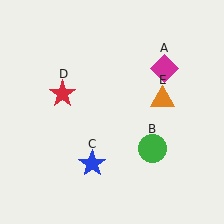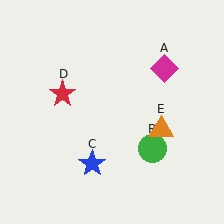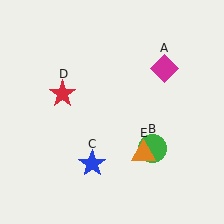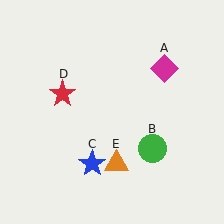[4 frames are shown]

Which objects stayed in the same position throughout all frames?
Magenta diamond (object A) and green circle (object B) and blue star (object C) and red star (object D) remained stationary.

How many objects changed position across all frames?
1 object changed position: orange triangle (object E).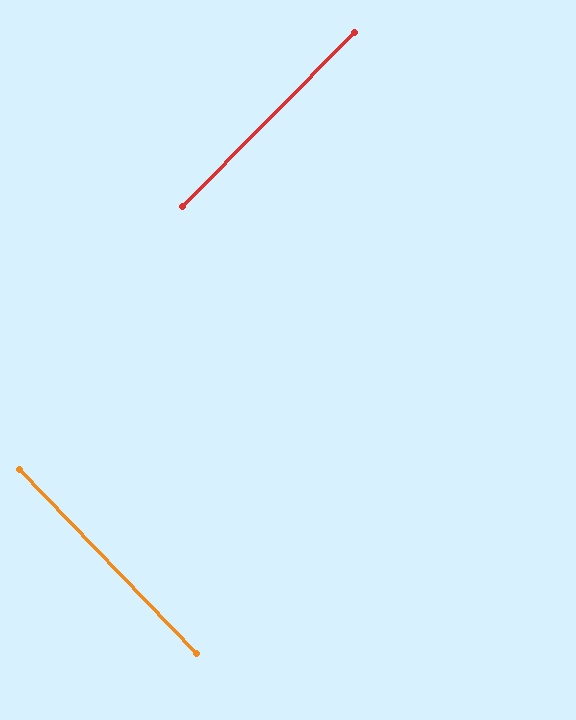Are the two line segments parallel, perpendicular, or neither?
Perpendicular — they meet at approximately 89°.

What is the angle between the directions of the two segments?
Approximately 89 degrees.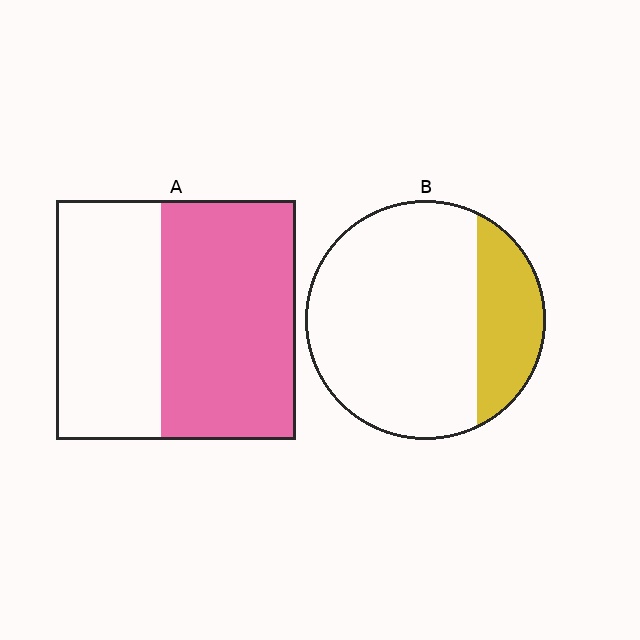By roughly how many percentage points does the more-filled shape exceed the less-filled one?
By roughly 35 percentage points (A over B).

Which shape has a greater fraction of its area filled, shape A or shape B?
Shape A.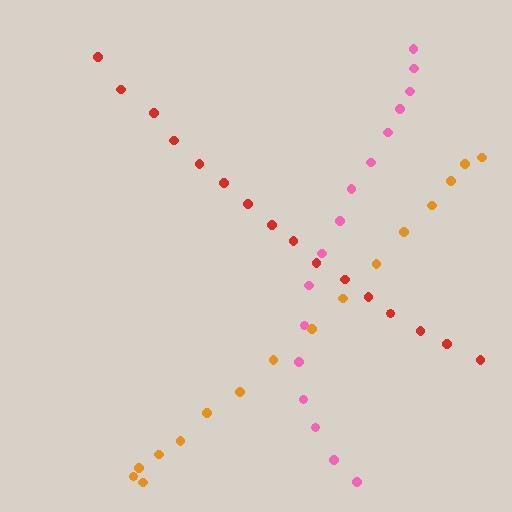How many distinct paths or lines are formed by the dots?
There are 3 distinct paths.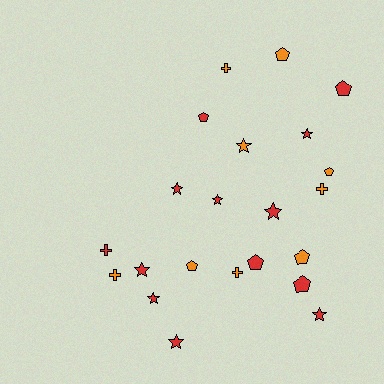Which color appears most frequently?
Red, with 13 objects.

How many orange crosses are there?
There are 4 orange crosses.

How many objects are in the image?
There are 22 objects.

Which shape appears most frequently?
Star, with 9 objects.